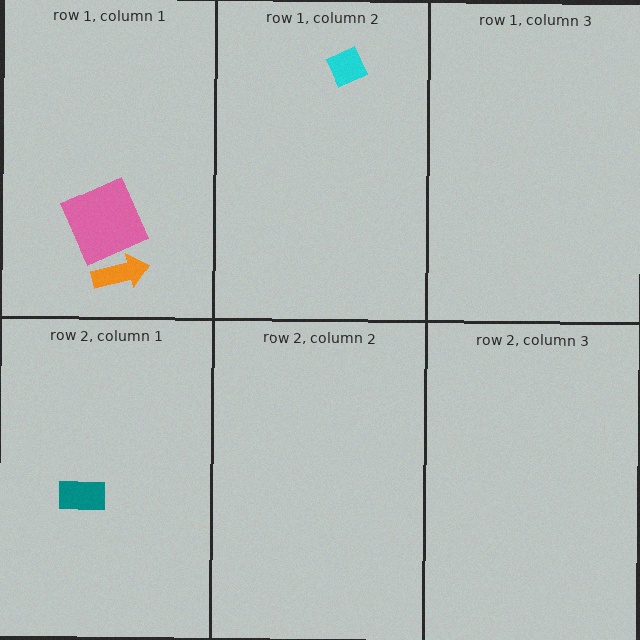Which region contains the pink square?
The row 1, column 1 region.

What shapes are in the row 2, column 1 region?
The teal rectangle.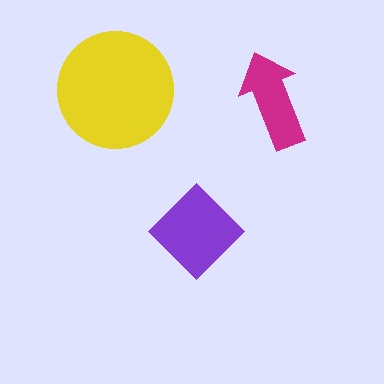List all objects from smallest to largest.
The magenta arrow, the purple diamond, the yellow circle.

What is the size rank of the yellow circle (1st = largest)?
1st.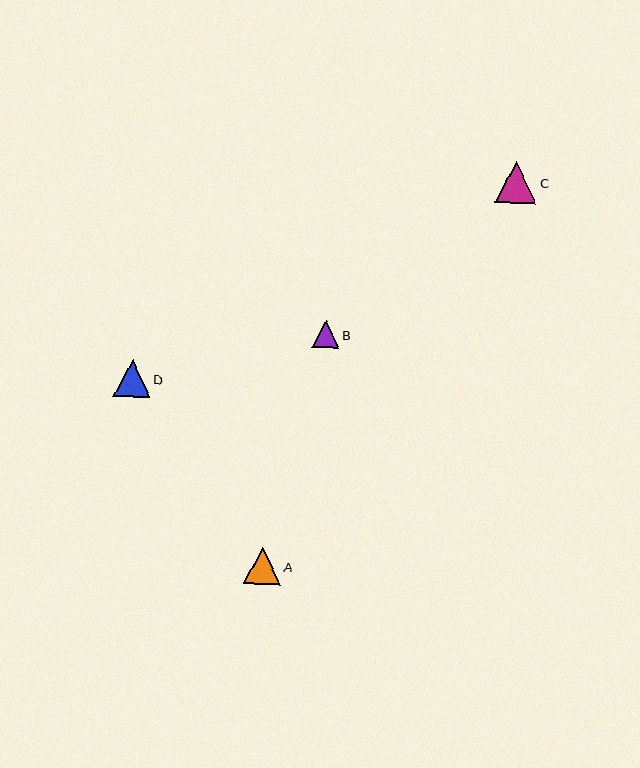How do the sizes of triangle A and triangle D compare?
Triangle A and triangle D are approximately the same size.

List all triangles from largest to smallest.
From largest to smallest: C, A, D, B.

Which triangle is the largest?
Triangle C is the largest with a size of approximately 42 pixels.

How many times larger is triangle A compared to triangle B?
Triangle A is approximately 1.4 times the size of triangle B.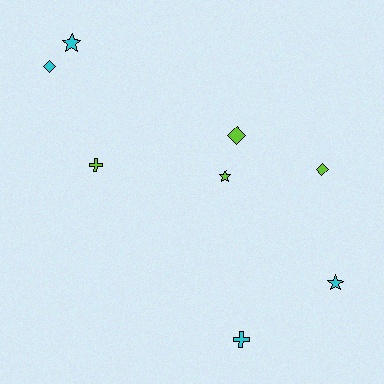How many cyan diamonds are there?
There is 1 cyan diamond.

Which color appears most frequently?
Lime, with 4 objects.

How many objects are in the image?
There are 8 objects.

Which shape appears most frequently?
Diamond, with 3 objects.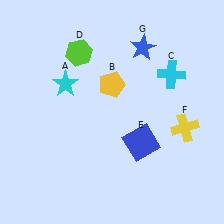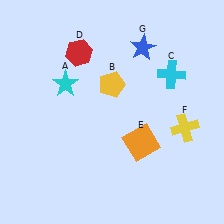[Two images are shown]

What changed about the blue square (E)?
In Image 1, E is blue. In Image 2, it changed to orange.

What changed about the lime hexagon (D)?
In Image 1, D is lime. In Image 2, it changed to red.